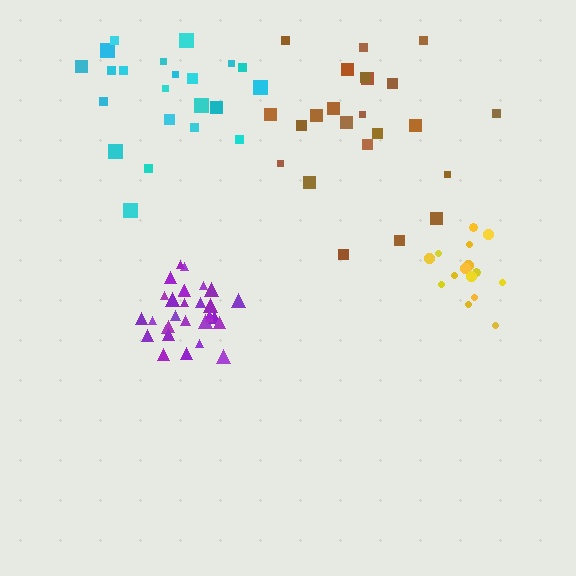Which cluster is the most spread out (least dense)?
Brown.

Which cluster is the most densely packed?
Purple.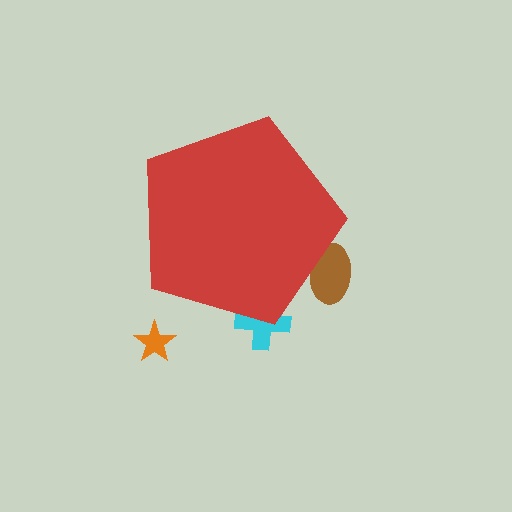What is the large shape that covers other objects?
A red pentagon.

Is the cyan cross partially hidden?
Yes, the cyan cross is partially hidden behind the red pentagon.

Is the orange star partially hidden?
No, the orange star is fully visible.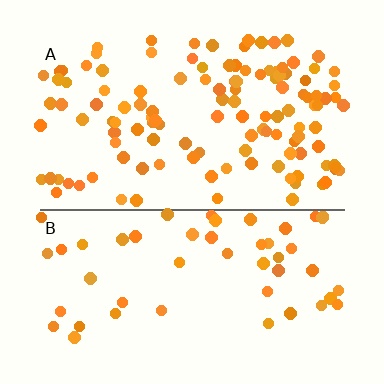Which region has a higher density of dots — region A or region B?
A (the top).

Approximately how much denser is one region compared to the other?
Approximately 2.4× — region A over region B.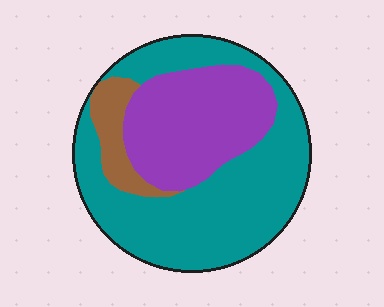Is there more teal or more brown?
Teal.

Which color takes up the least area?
Brown, at roughly 10%.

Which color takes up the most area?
Teal, at roughly 60%.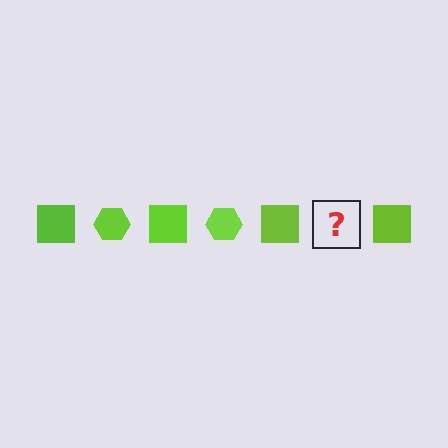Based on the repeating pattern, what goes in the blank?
The blank should be a lime hexagon.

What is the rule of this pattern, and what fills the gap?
The rule is that the pattern cycles through square, hexagon shapes in lime. The gap should be filled with a lime hexagon.